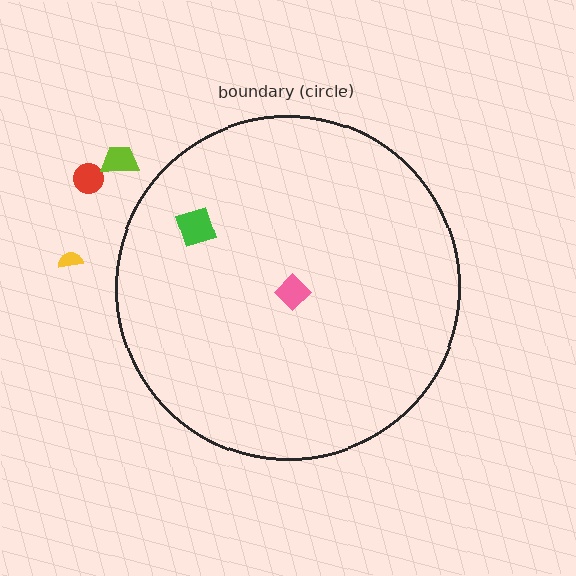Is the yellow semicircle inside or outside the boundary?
Outside.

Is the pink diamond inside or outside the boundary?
Inside.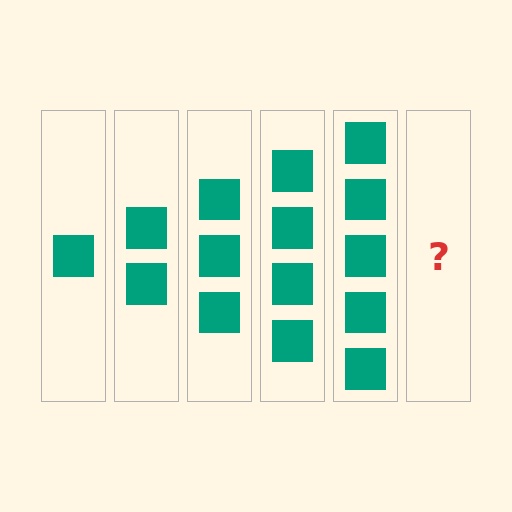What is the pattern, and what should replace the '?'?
The pattern is that each step adds one more square. The '?' should be 6 squares.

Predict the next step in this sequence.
The next step is 6 squares.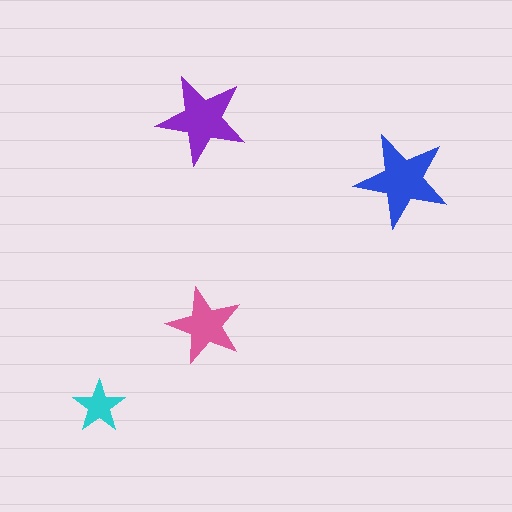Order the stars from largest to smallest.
the blue one, the purple one, the pink one, the cyan one.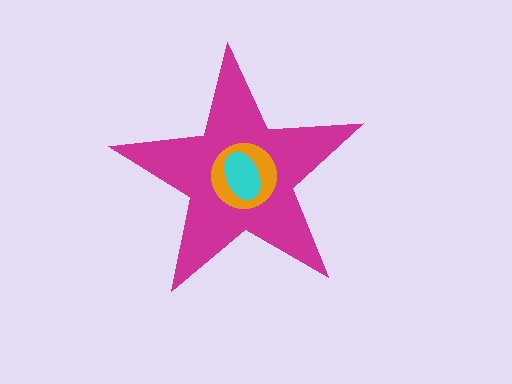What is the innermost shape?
The cyan ellipse.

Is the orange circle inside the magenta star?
Yes.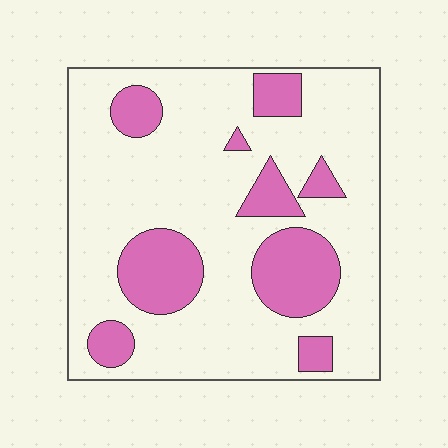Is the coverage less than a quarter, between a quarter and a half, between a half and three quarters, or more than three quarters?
Less than a quarter.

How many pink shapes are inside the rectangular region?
9.